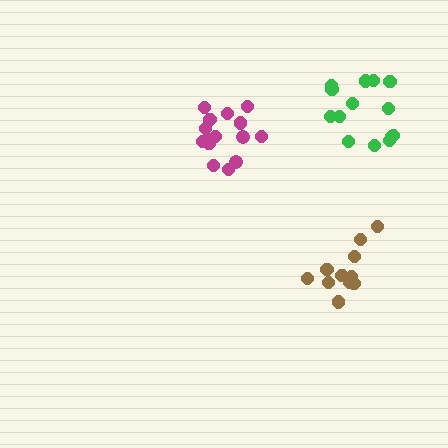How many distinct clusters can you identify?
There are 3 distinct clusters.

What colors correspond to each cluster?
The clusters are colored: magenta, brown, green.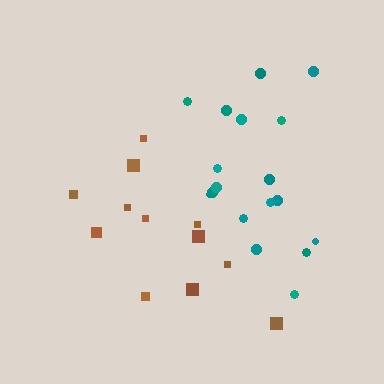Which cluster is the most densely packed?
Teal.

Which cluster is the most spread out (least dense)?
Brown.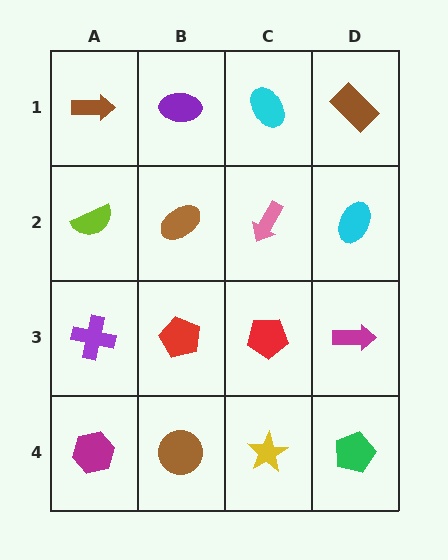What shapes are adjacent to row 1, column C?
A pink arrow (row 2, column C), a purple ellipse (row 1, column B), a brown rectangle (row 1, column D).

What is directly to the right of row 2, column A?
A brown ellipse.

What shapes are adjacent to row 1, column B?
A brown ellipse (row 2, column B), a brown arrow (row 1, column A), a cyan ellipse (row 1, column C).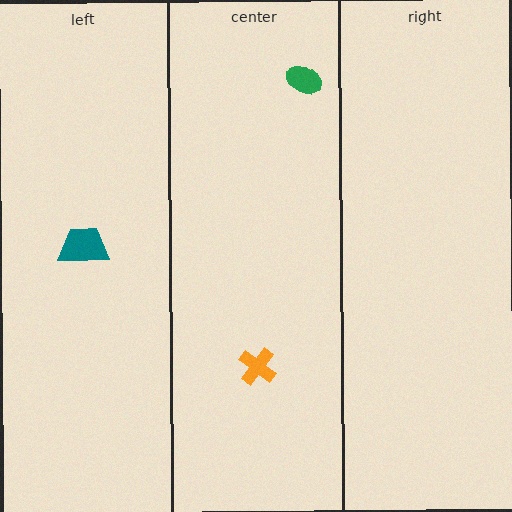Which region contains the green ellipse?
The center region.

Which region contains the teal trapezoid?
The left region.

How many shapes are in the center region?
2.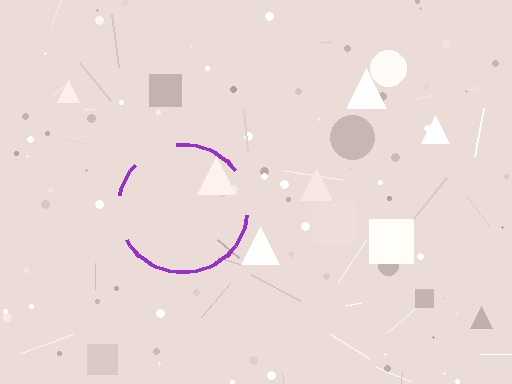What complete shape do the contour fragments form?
The contour fragments form a circle.